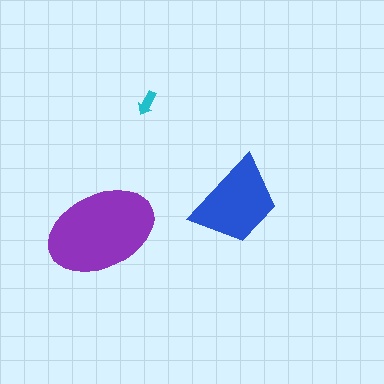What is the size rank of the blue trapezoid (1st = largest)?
2nd.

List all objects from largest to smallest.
The purple ellipse, the blue trapezoid, the cyan arrow.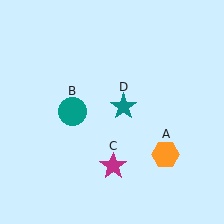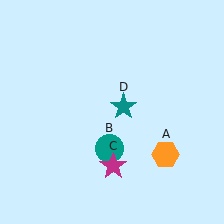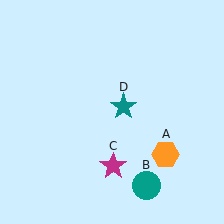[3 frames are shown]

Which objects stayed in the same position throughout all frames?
Orange hexagon (object A) and magenta star (object C) and teal star (object D) remained stationary.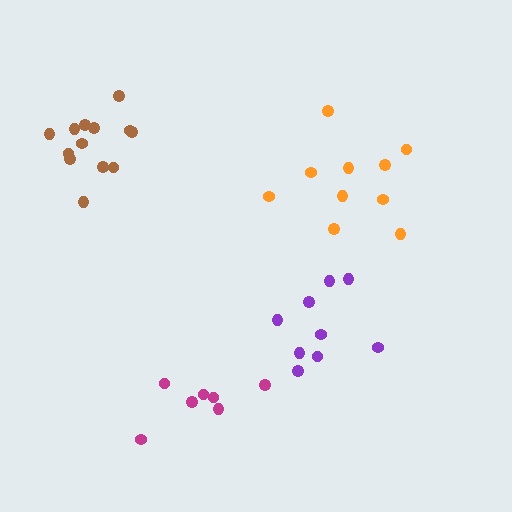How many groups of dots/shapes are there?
There are 4 groups.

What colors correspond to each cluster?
The clusters are colored: purple, orange, brown, magenta.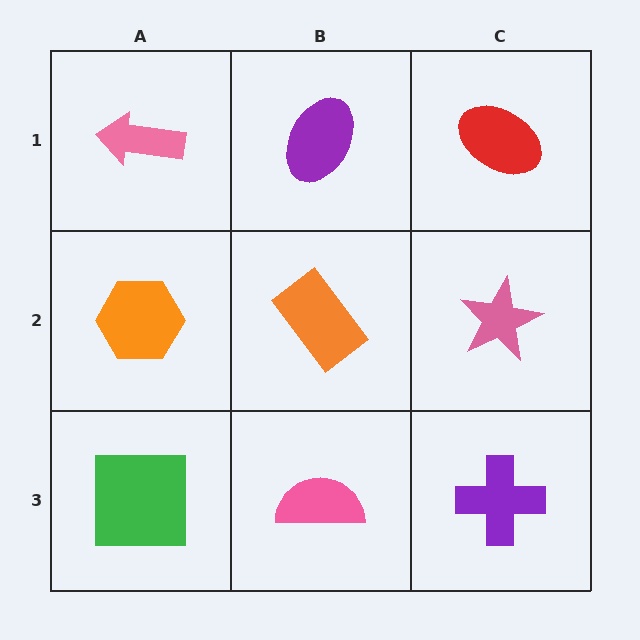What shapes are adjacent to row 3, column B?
An orange rectangle (row 2, column B), a green square (row 3, column A), a purple cross (row 3, column C).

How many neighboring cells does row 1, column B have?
3.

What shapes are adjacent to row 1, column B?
An orange rectangle (row 2, column B), a pink arrow (row 1, column A), a red ellipse (row 1, column C).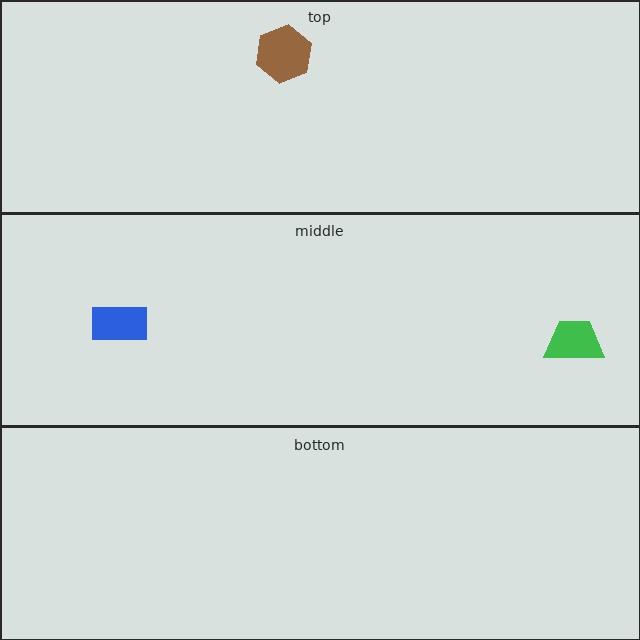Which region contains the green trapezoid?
The middle region.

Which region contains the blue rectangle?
The middle region.